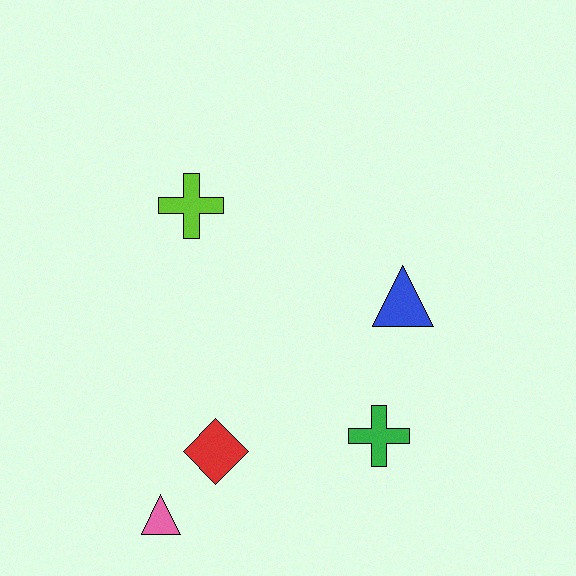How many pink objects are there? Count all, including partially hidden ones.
There is 1 pink object.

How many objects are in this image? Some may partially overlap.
There are 5 objects.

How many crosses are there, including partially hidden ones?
There are 2 crosses.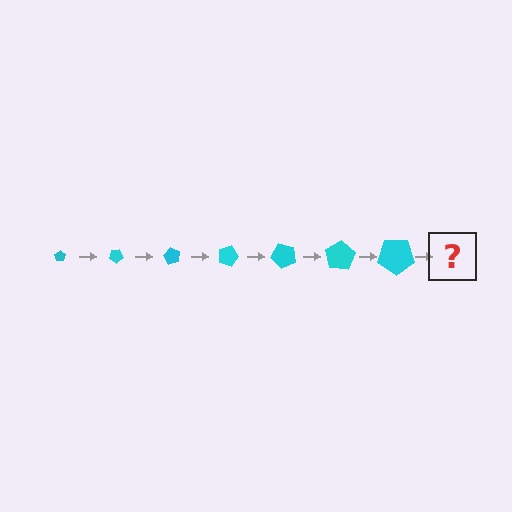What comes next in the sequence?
The next element should be a pentagon, larger than the previous one and rotated 210 degrees from the start.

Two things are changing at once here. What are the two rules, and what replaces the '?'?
The two rules are that the pentagon grows larger each step and it rotates 30 degrees each step. The '?' should be a pentagon, larger than the previous one and rotated 210 degrees from the start.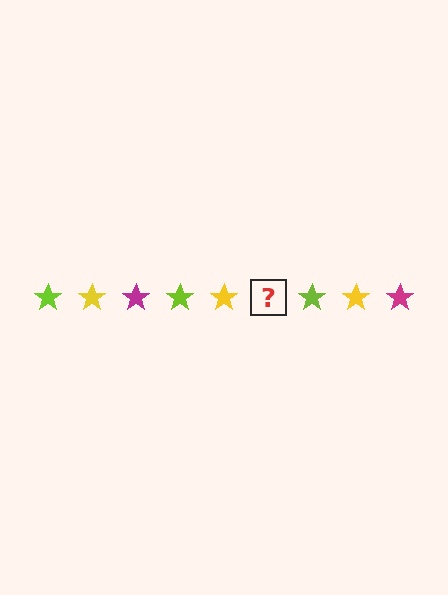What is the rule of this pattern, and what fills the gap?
The rule is that the pattern cycles through lime, yellow, magenta stars. The gap should be filled with a magenta star.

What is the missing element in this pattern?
The missing element is a magenta star.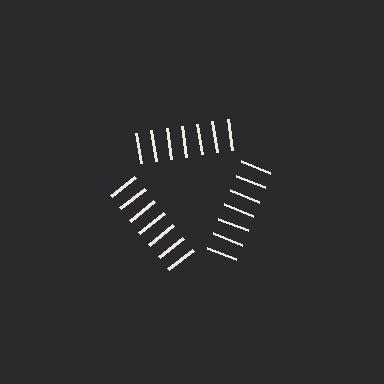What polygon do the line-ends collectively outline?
An illusory triangle — the line segments terminate on its edges but no continuous stroke is drawn.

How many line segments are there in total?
21 — 7 along each of the 3 edges.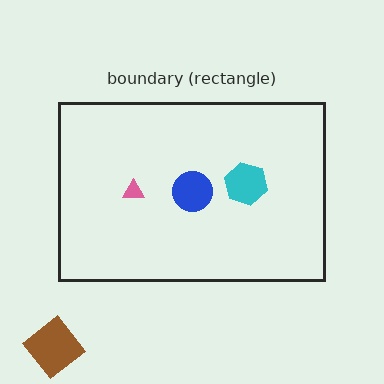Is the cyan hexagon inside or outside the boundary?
Inside.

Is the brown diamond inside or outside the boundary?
Outside.